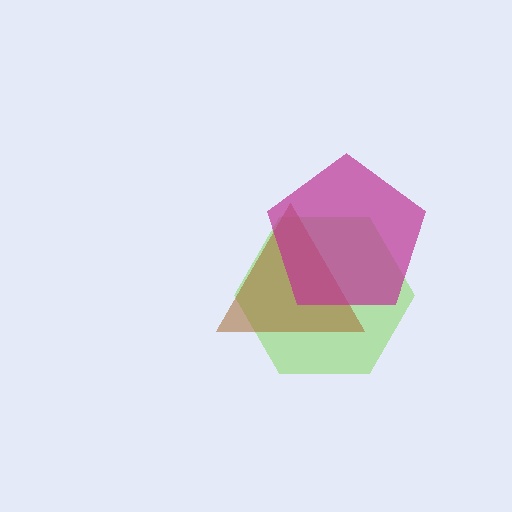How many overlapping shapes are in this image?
There are 3 overlapping shapes in the image.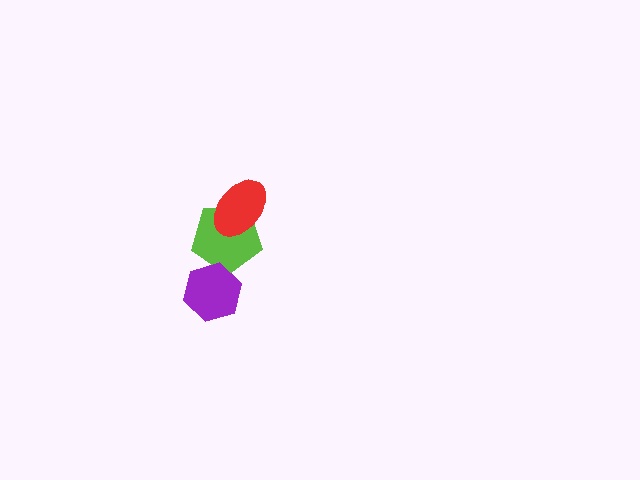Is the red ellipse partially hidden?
No, no other shape covers it.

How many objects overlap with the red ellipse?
1 object overlaps with the red ellipse.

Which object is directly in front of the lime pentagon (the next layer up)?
The red ellipse is directly in front of the lime pentagon.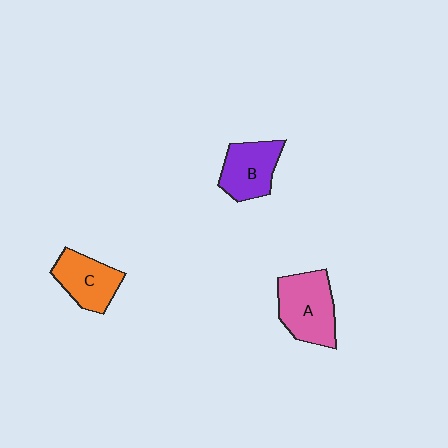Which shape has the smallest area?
Shape C (orange).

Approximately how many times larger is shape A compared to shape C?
Approximately 1.3 times.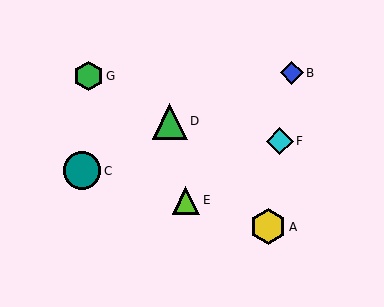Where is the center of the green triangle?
The center of the green triangle is at (170, 121).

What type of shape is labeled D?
Shape D is a green triangle.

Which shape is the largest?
The teal circle (labeled C) is the largest.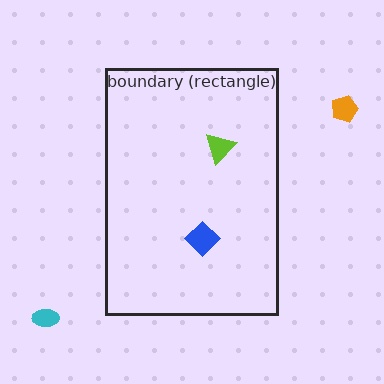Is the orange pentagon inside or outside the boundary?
Outside.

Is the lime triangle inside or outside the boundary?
Inside.